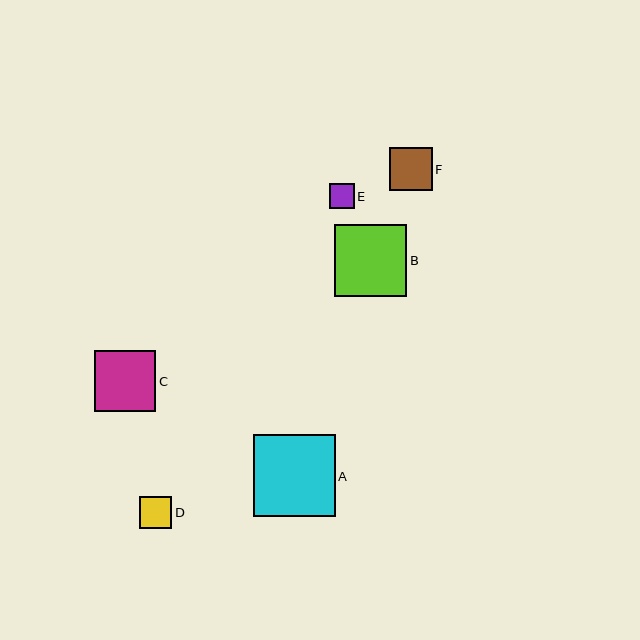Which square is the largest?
Square A is the largest with a size of approximately 82 pixels.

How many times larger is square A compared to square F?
Square A is approximately 1.9 times the size of square F.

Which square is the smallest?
Square E is the smallest with a size of approximately 25 pixels.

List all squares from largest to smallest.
From largest to smallest: A, B, C, F, D, E.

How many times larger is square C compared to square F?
Square C is approximately 1.4 times the size of square F.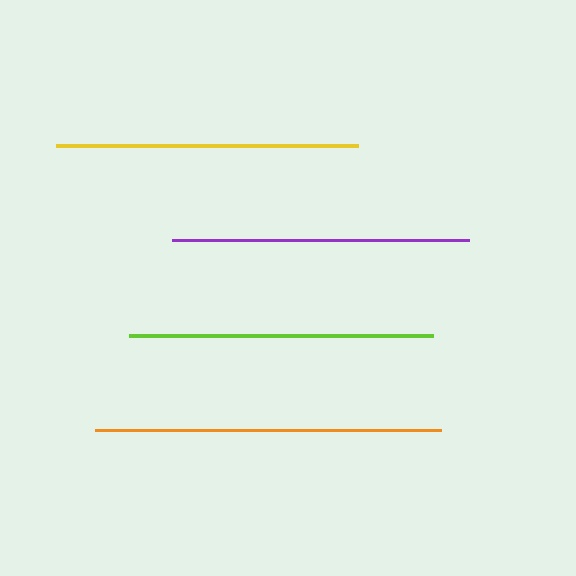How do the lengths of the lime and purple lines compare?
The lime and purple lines are approximately the same length.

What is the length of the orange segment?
The orange segment is approximately 346 pixels long.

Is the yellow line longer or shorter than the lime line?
The lime line is longer than the yellow line.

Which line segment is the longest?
The orange line is the longest at approximately 346 pixels.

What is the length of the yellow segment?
The yellow segment is approximately 302 pixels long.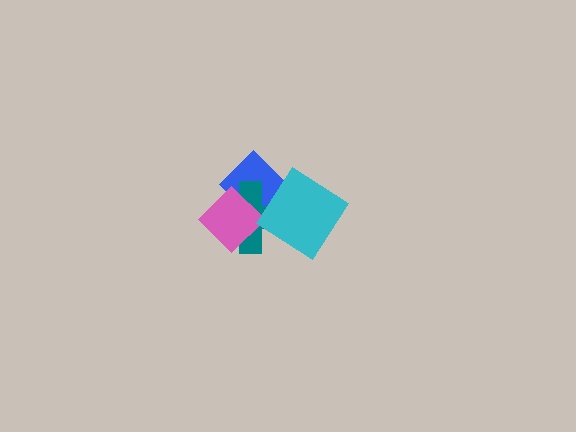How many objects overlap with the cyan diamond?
3 objects overlap with the cyan diamond.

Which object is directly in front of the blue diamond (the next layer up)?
The teal cross is directly in front of the blue diamond.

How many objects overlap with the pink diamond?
3 objects overlap with the pink diamond.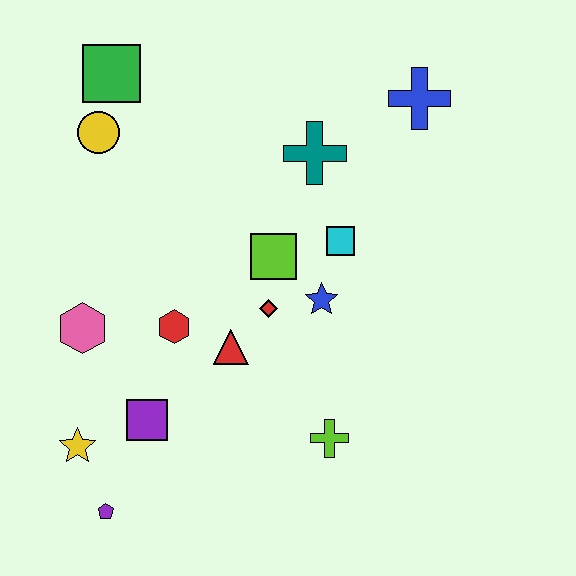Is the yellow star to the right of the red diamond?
No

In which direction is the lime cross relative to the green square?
The lime cross is below the green square.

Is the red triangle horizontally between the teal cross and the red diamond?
No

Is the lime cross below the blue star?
Yes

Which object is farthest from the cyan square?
The purple pentagon is farthest from the cyan square.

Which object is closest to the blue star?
The red diamond is closest to the blue star.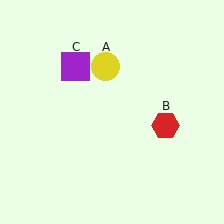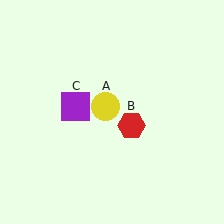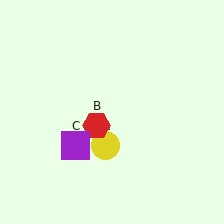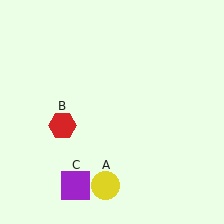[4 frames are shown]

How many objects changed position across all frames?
3 objects changed position: yellow circle (object A), red hexagon (object B), purple square (object C).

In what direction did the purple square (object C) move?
The purple square (object C) moved down.